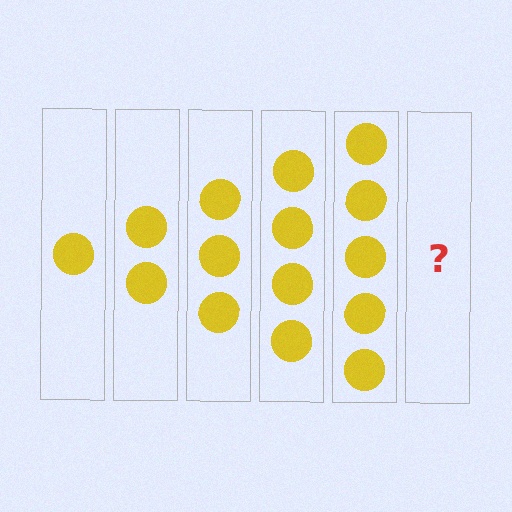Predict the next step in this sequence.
The next step is 6 circles.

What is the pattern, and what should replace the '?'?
The pattern is that each step adds one more circle. The '?' should be 6 circles.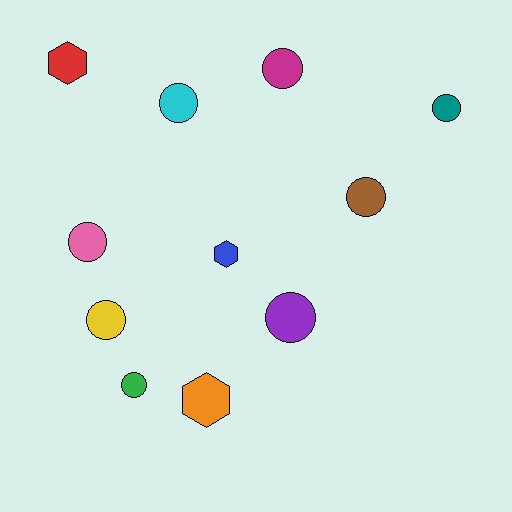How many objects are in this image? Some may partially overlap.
There are 11 objects.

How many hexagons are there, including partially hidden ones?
There are 3 hexagons.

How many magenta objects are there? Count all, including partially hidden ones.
There is 1 magenta object.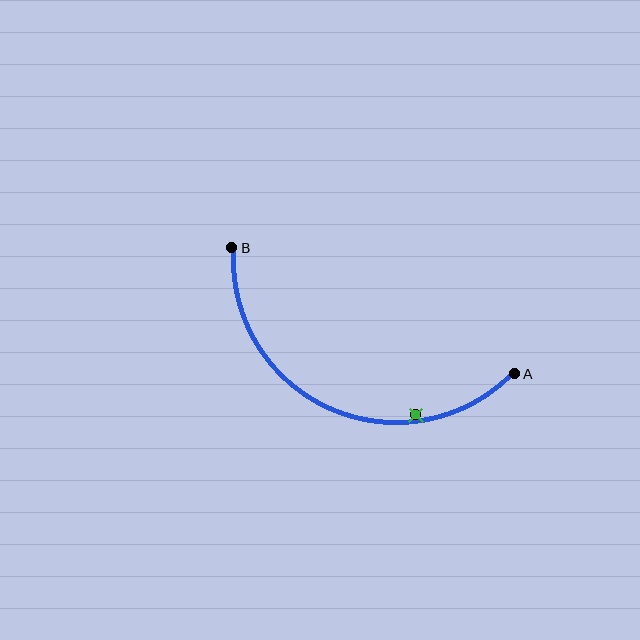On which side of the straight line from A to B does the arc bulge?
The arc bulges below the straight line connecting A and B.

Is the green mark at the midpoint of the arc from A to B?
No — the green mark does not lie on the arc at all. It sits slightly inside the curve.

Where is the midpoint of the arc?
The arc midpoint is the point on the curve farthest from the straight line joining A and B. It sits below that line.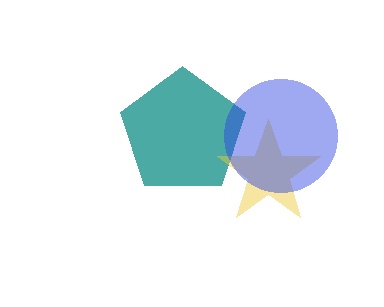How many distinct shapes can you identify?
There are 3 distinct shapes: a teal pentagon, a yellow star, a blue circle.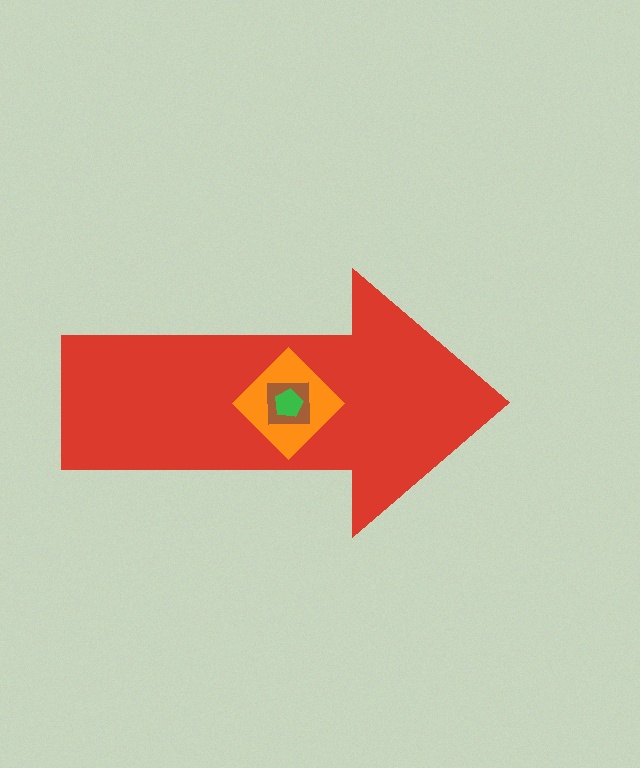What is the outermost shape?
The red arrow.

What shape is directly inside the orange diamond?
The brown square.